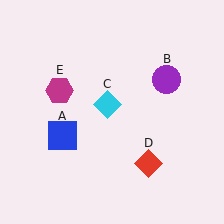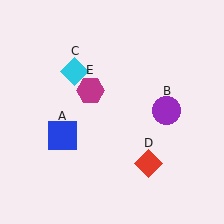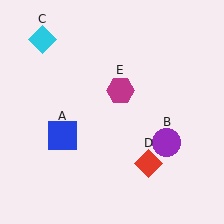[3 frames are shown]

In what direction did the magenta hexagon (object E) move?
The magenta hexagon (object E) moved right.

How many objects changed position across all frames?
3 objects changed position: purple circle (object B), cyan diamond (object C), magenta hexagon (object E).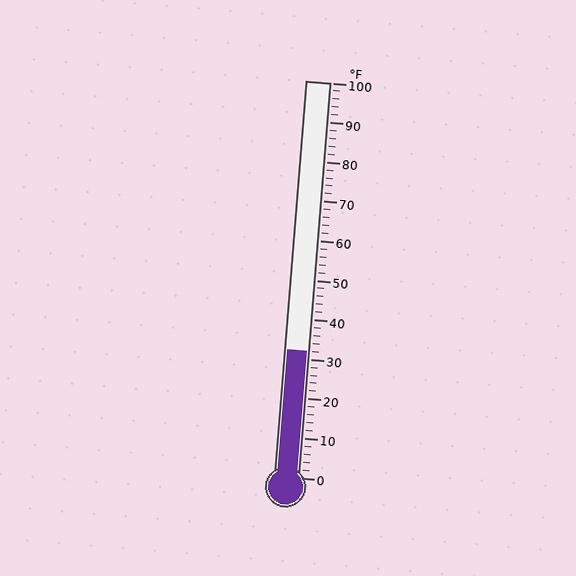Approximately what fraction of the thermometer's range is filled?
The thermometer is filled to approximately 30% of its range.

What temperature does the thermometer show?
The thermometer shows approximately 32°F.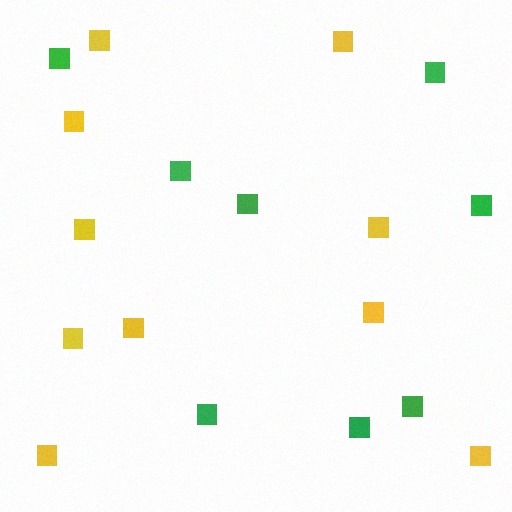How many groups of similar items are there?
There are 2 groups: one group of yellow squares (10) and one group of green squares (8).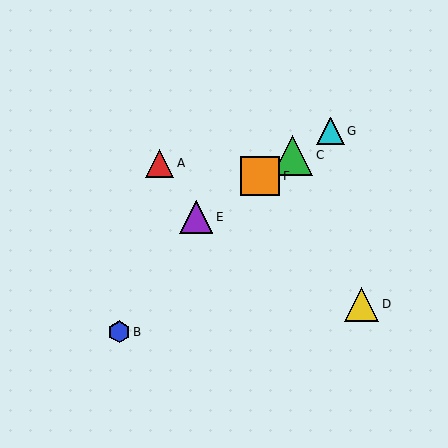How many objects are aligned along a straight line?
4 objects (C, E, F, G) are aligned along a straight line.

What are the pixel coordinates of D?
Object D is at (361, 304).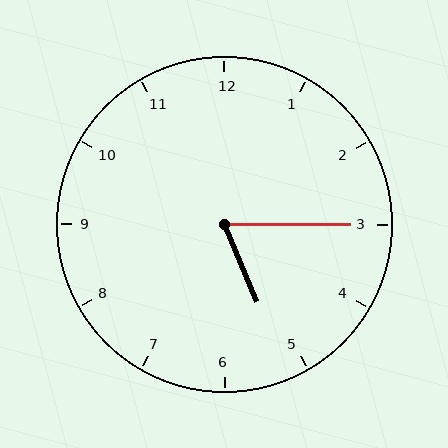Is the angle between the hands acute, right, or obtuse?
It is acute.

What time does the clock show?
5:15.